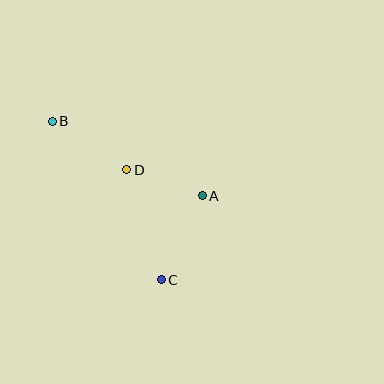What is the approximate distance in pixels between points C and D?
The distance between C and D is approximately 115 pixels.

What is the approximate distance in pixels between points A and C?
The distance between A and C is approximately 93 pixels.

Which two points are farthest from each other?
Points B and C are farthest from each other.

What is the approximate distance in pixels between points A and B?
The distance between A and B is approximately 168 pixels.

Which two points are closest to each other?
Points A and D are closest to each other.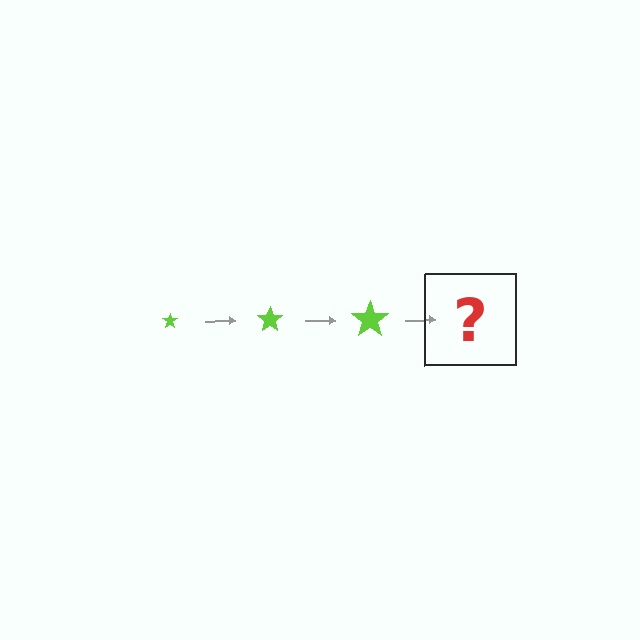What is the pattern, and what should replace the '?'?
The pattern is that the star gets progressively larger each step. The '?' should be a lime star, larger than the previous one.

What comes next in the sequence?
The next element should be a lime star, larger than the previous one.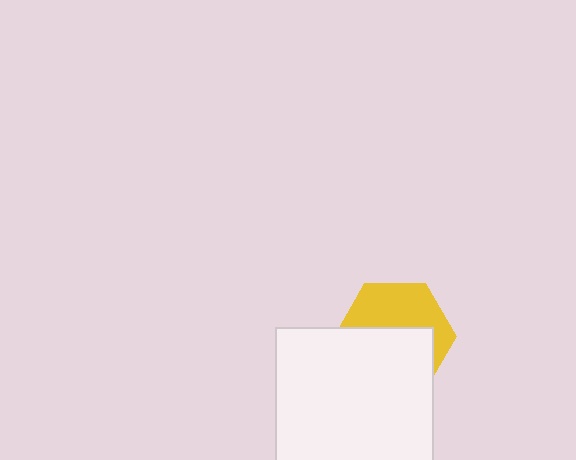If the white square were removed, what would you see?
You would see the complete yellow hexagon.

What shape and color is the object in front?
The object in front is a white square.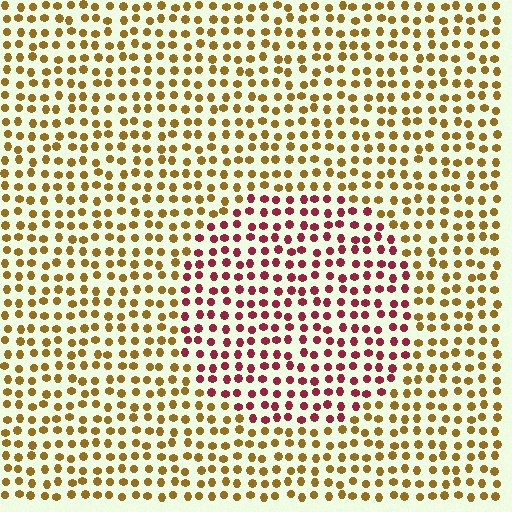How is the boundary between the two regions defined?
The boundary is defined purely by a slight shift in hue (about 57 degrees). Spacing, size, and orientation are identical on both sides.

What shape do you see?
I see a circle.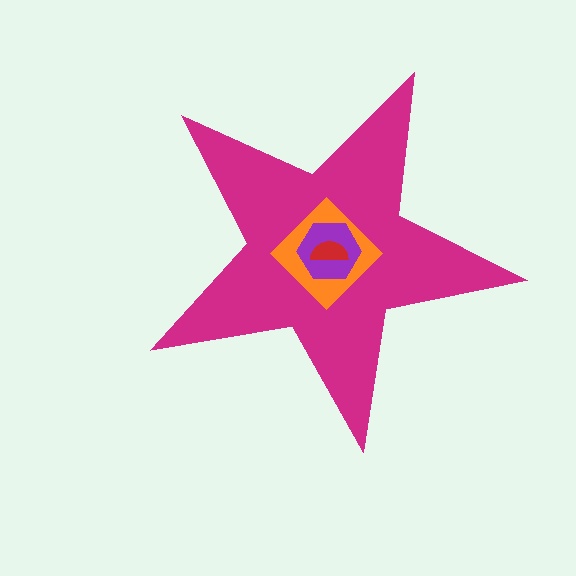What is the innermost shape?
The red semicircle.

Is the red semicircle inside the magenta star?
Yes.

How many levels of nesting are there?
4.